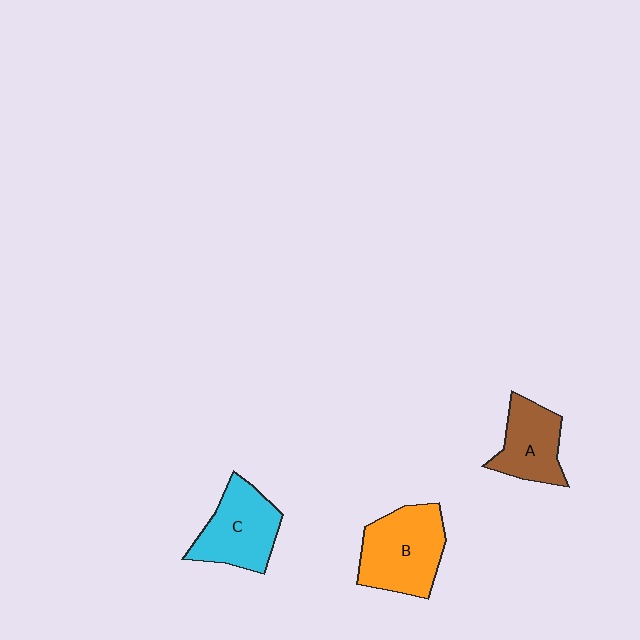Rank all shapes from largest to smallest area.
From largest to smallest: B (orange), C (cyan), A (brown).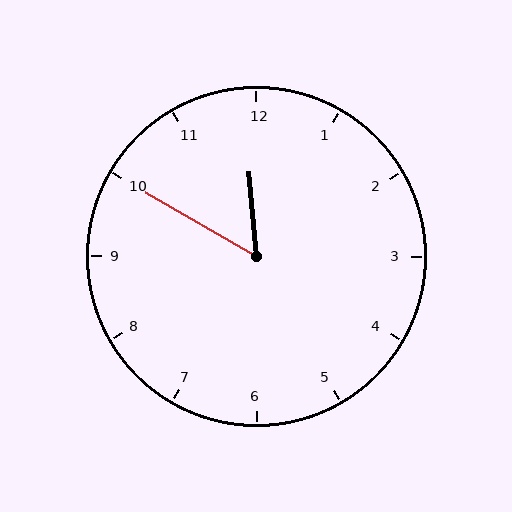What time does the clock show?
11:50.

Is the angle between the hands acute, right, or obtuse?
It is acute.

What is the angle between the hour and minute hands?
Approximately 55 degrees.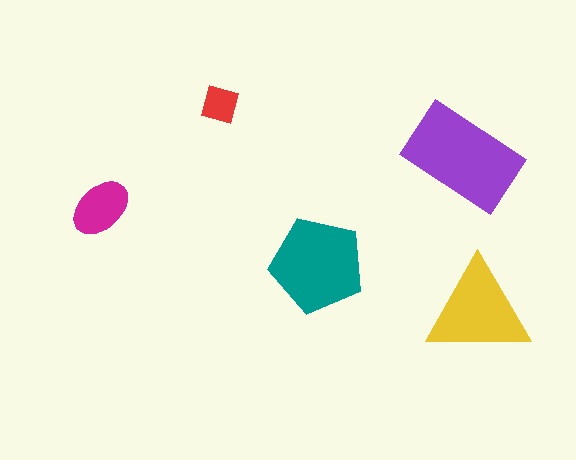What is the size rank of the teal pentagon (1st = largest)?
2nd.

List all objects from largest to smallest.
The purple rectangle, the teal pentagon, the yellow triangle, the magenta ellipse, the red square.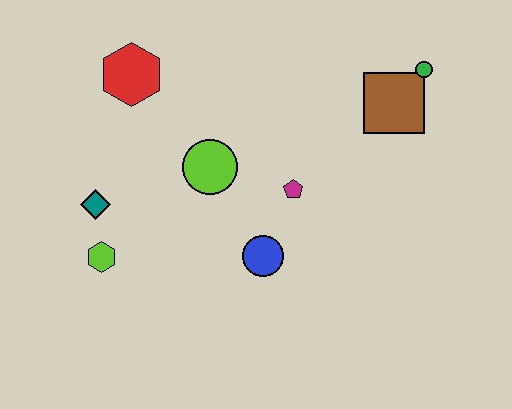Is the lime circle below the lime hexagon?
No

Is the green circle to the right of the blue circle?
Yes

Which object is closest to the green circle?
The brown square is closest to the green circle.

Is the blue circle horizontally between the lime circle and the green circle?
Yes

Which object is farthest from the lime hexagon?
The green circle is farthest from the lime hexagon.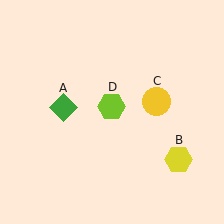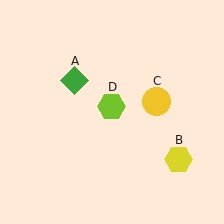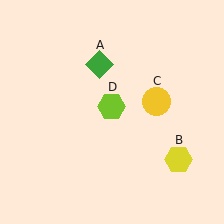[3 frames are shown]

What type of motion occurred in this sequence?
The green diamond (object A) rotated clockwise around the center of the scene.